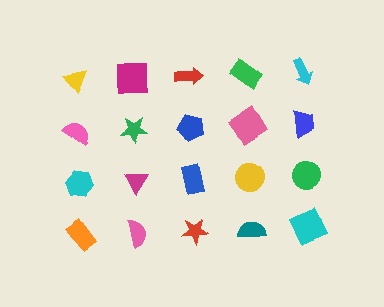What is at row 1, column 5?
A cyan arrow.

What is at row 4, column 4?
A teal semicircle.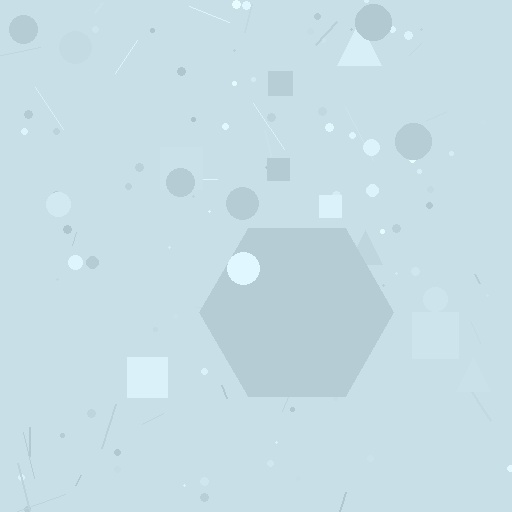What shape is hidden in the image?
A hexagon is hidden in the image.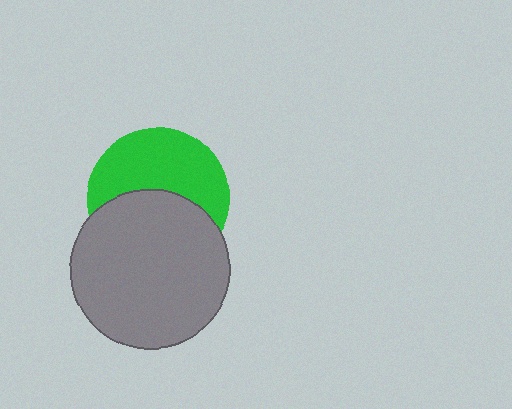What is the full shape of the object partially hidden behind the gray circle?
The partially hidden object is a green circle.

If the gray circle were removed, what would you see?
You would see the complete green circle.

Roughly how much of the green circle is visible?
About half of it is visible (roughly 52%).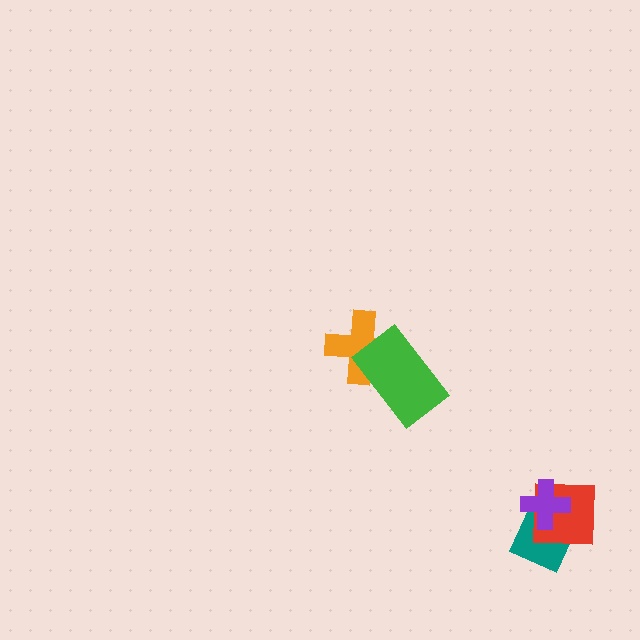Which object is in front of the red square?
The purple cross is in front of the red square.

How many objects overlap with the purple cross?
2 objects overlap with the purple cross.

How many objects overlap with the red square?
2 objects overlap with the red square.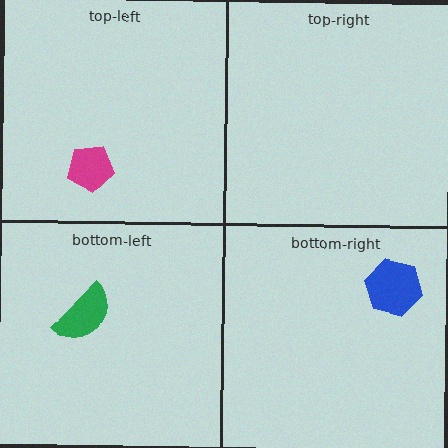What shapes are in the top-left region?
The magenta pentagon.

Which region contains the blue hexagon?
The bottom-right region.